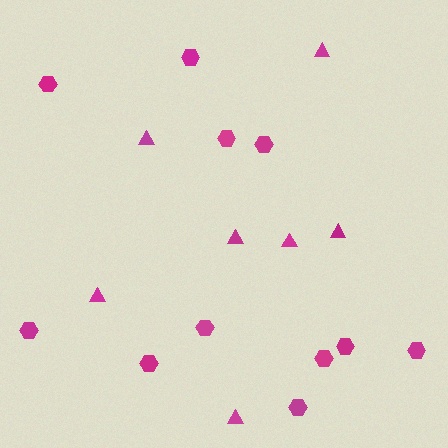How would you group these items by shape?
There are 2 groups: one group of hexagons (11) and one group of triangles (7).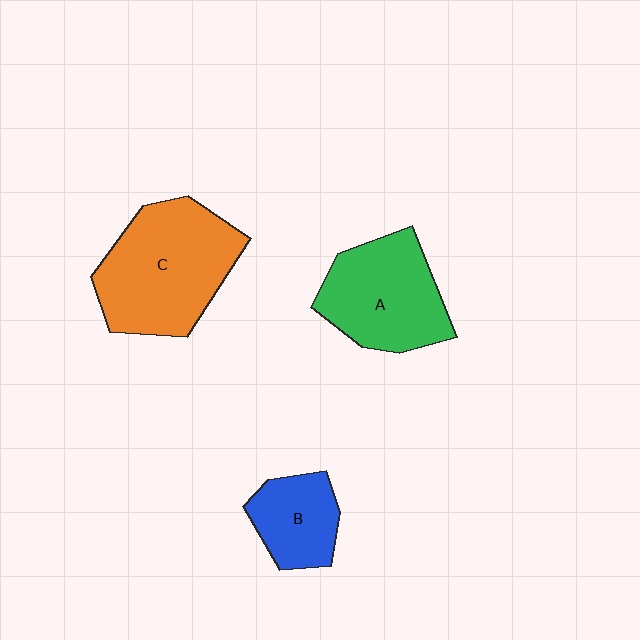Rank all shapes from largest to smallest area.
From largest to smallest: C (orange), A (green), B (blue).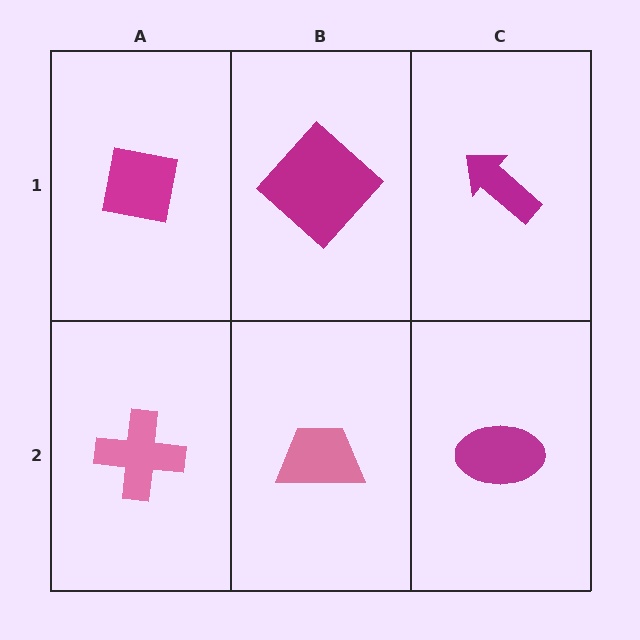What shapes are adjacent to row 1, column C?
A magenta ellipse (row 2, column C), a magenta diamond (row 1, column B).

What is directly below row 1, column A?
A pink cross.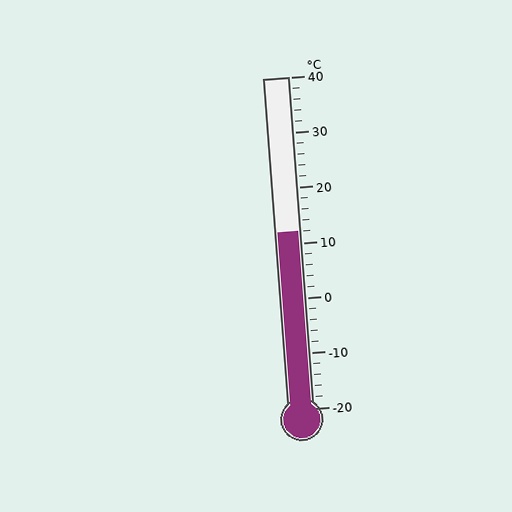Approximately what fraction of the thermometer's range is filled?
The thermometer is filled to approximately 55% of its range.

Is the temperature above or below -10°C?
The temperature is above -10°C.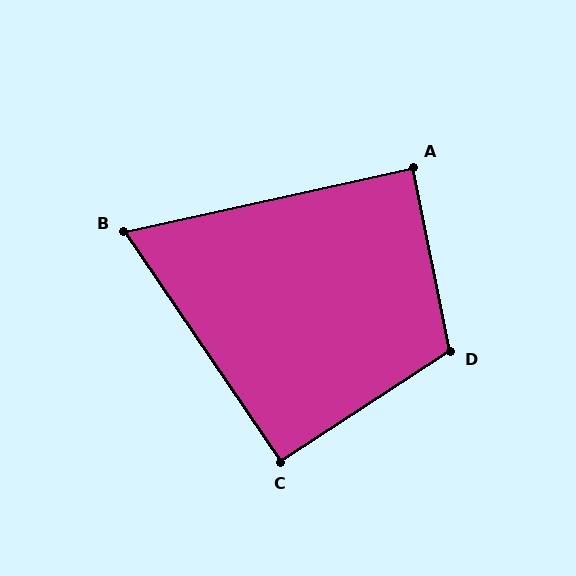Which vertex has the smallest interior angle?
B, at approximately 68 degrees.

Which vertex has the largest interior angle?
D, at approximately 112 degrees.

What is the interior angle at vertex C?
Approximately 91 degrees (approximately right).